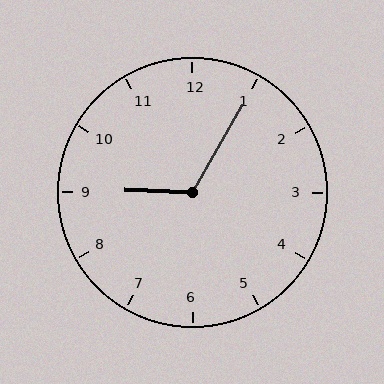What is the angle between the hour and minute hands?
Approximately 118 degrees.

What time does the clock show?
9:05.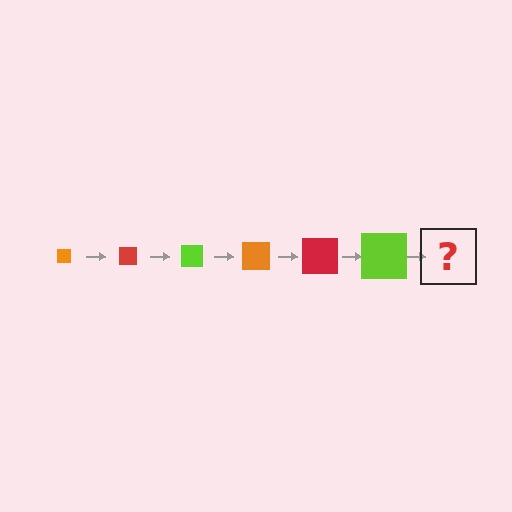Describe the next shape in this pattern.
It should be an orange square, larger than the previous one.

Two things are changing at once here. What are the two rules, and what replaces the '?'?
The two rules are that the square grows larger each step and the color cycles through orange, red, and lime. The '?' should be an orange square, larger than the previous one.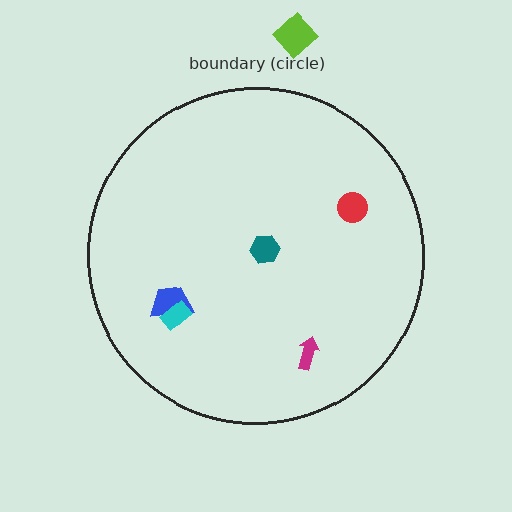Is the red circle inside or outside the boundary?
Inside.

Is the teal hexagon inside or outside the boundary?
Inside.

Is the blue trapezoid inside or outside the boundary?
Inside.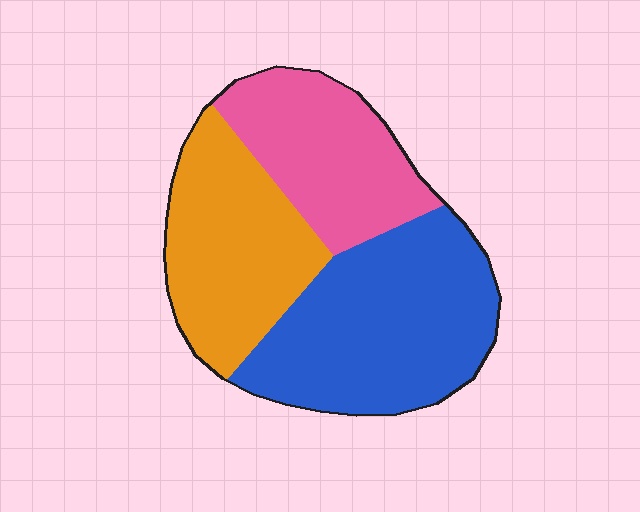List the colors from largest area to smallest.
From largest to smallest: blue, orange, pink.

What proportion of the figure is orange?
Orange covers about 30% of the figure.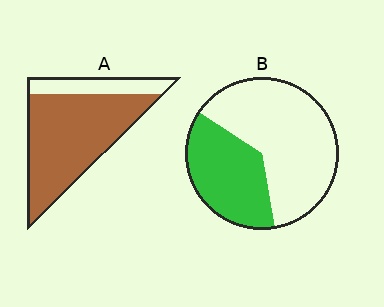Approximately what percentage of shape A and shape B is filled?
A is approximately 80% and B is approximately 35%.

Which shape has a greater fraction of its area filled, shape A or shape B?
Shape A.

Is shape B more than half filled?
No.